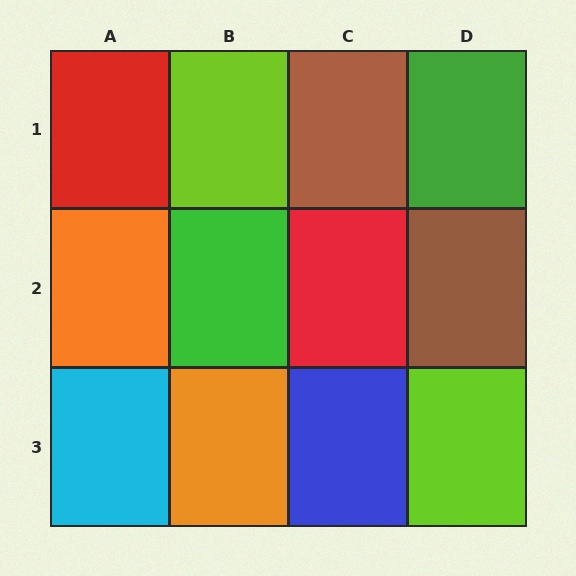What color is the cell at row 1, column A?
Red.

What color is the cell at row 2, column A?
Orange.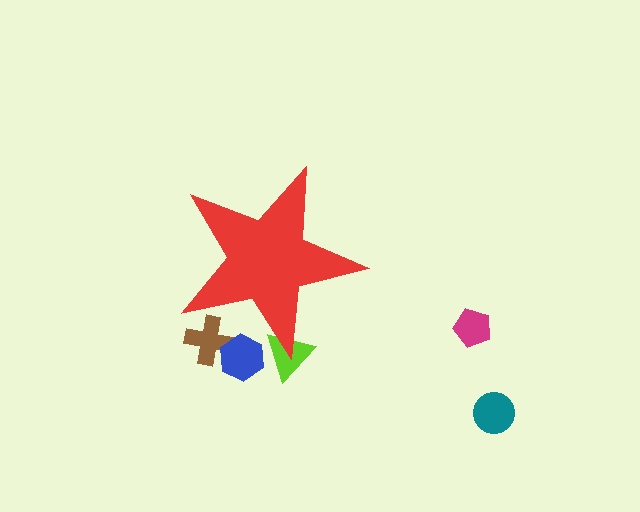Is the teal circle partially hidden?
No, the teal circle is fully visible.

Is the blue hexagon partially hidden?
Yes, the blue hexagon is partially hidden behind the red star.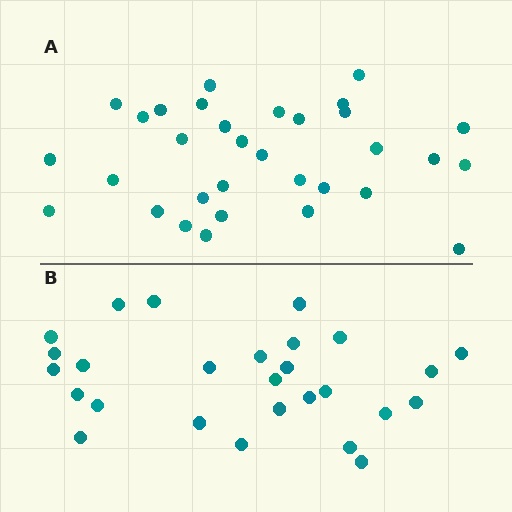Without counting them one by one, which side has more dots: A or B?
Region A (the top region) has more dots.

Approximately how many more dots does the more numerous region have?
Region A has about 5 more dots than region B.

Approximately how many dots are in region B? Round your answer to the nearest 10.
About 30 dots. (The exact count is 27, which rounds to 30.)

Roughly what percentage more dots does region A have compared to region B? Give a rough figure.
About 20% more.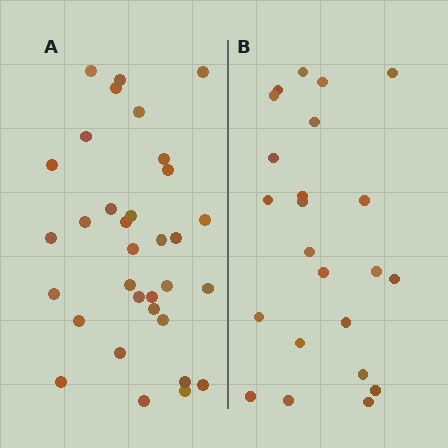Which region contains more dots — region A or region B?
Region A (the left region) has more dots.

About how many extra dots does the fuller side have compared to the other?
Region A has roughly 10 or so more dots than region B.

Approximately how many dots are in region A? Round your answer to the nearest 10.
About 30 dots. (The exact count is 33, which rounds to 30.)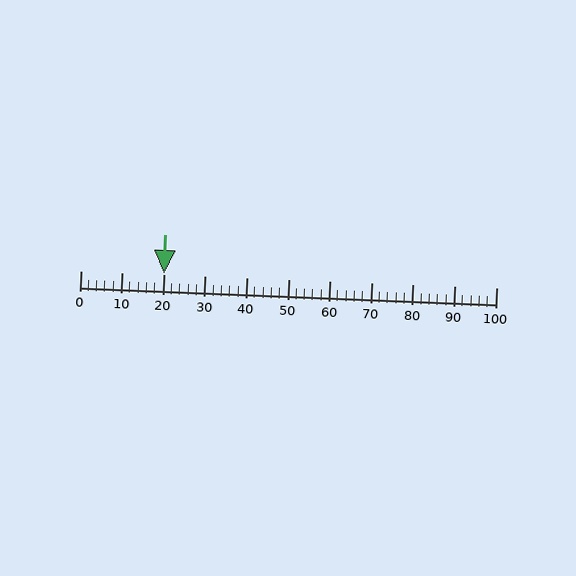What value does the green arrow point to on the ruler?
The green arrow points to approximately 20.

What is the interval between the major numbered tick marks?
The major tick marks are spaced 10 units apart.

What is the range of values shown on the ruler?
The ruler shows values from 0 to 100.